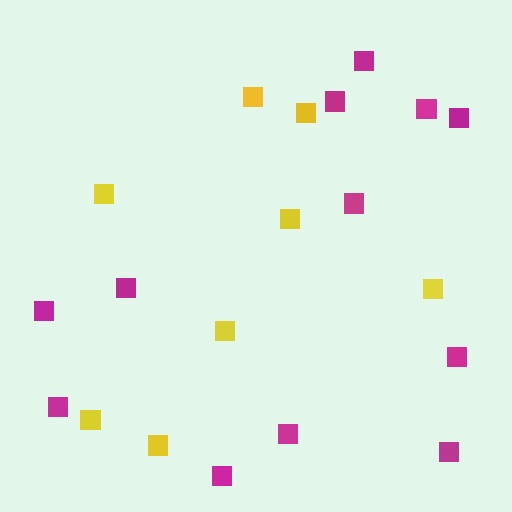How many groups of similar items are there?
There are 2 groups: one group of yellow squares (8) and one group of magenta squares (12).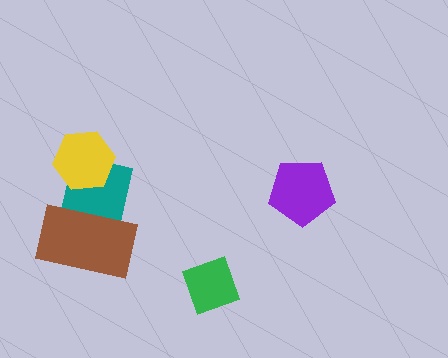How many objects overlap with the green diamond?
0 objects overlap with the green diamond.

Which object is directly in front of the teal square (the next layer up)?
The yellow hexagon is directly in front of the teal square.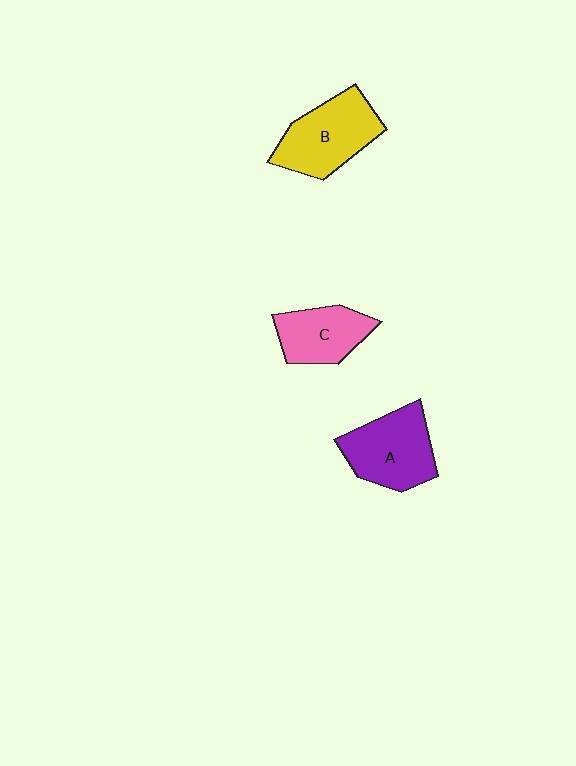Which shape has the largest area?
Shape B (yellow).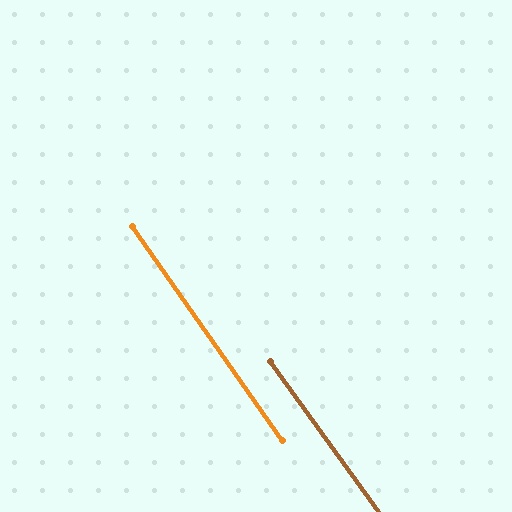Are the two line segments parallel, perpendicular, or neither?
Parallel — their directions differ by only 0.9°.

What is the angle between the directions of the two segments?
Approximately 1 degree.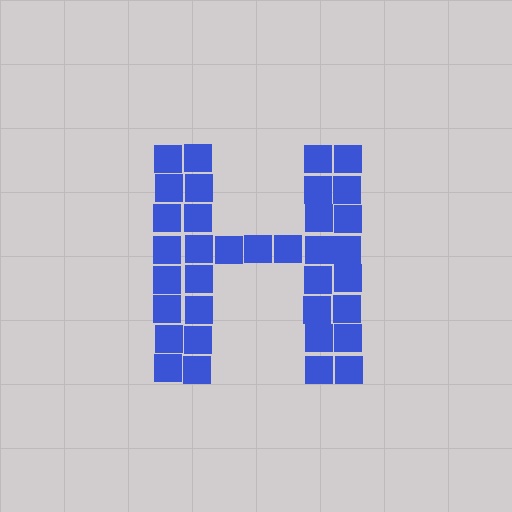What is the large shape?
The large shape is the letter H.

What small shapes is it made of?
It is made of small squares.